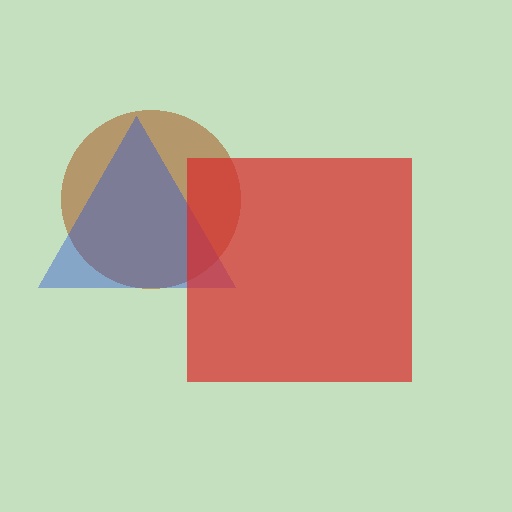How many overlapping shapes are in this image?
There are 3 overlapping shapes in the image.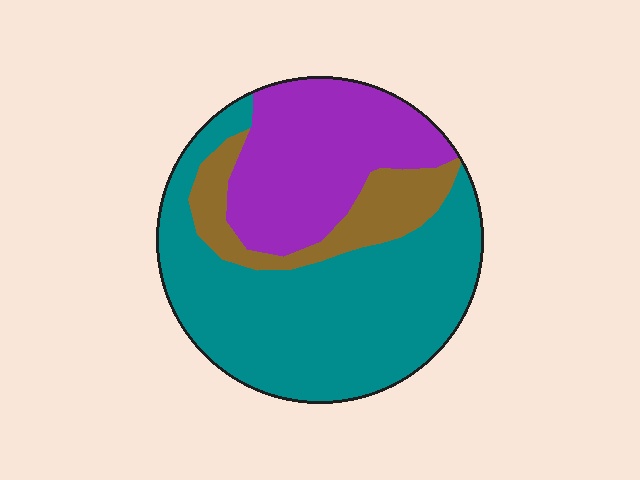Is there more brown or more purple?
Purple.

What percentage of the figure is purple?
Purple takes up about one third (1/3) of the figure.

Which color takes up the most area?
Teal, at roughly 55%.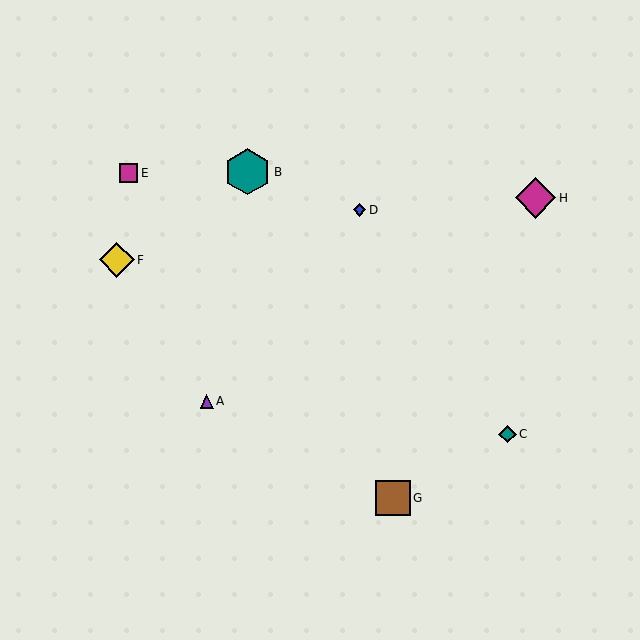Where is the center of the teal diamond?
The center of the teal diamond is at (508, 434).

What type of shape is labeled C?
Shape C is a teal diamond.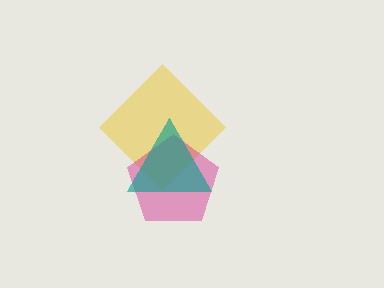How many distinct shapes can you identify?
There are 3 distinct shapes: a yellow diamond, a magenta pentagon, a teal triangle.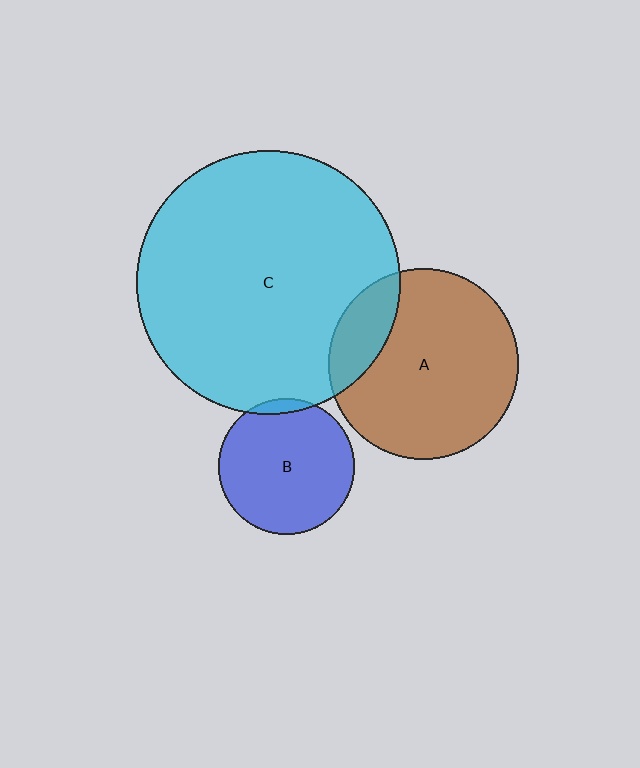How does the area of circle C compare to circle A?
Approximately 1.9 times.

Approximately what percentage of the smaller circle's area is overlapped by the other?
Approximately 15%.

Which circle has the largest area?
Circle C (cyan).